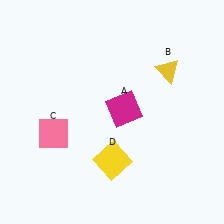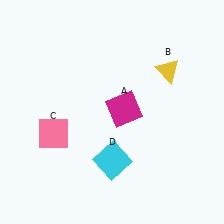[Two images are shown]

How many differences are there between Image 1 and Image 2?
There is 1 difference between the two images.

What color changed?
The square (D) changed from yellow in Image 1 to cyan in Image 2.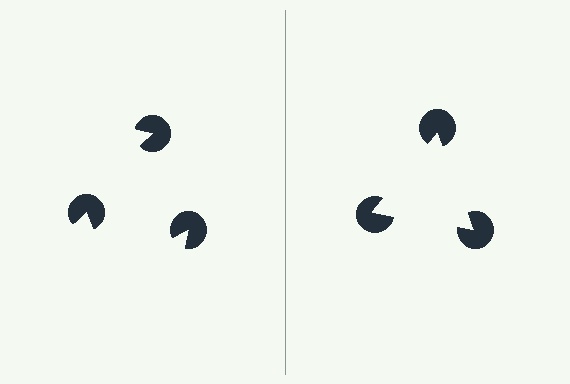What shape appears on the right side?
An illusory triangle.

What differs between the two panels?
The pac-man discs are positioned identically on both sides; only the wedge orientations differ. On the right they align to a triangle; on the left they are misaligned.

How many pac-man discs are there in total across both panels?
6 — 3 on each side.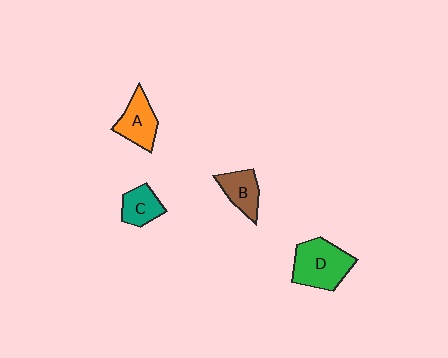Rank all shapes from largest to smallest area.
From largest to smallest: D (green), A (orange), B (brown), C (teal).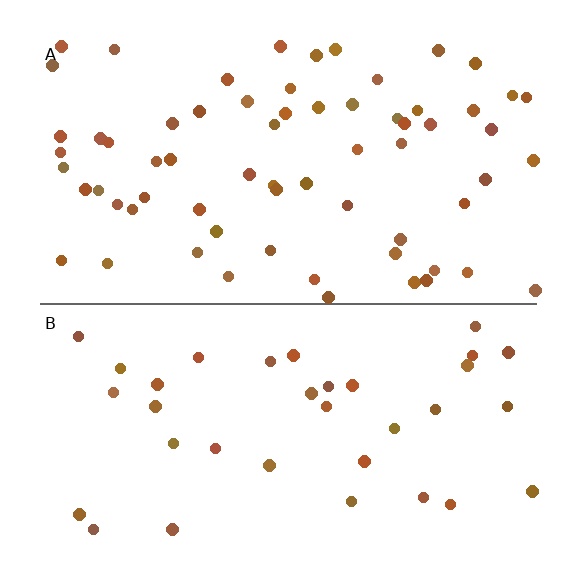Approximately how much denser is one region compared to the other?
Approximately 1.9× — region A over region B.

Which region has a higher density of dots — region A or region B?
A (the top).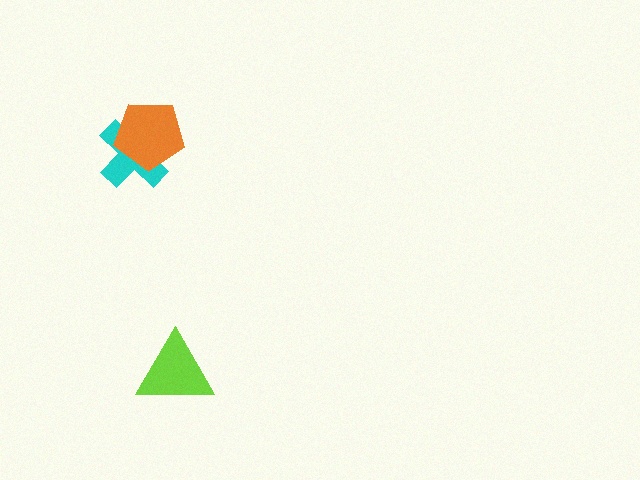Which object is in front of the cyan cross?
The orange pentagon is in front of the cyan cross.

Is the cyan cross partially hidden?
Yes, it is partially covered by another shape.